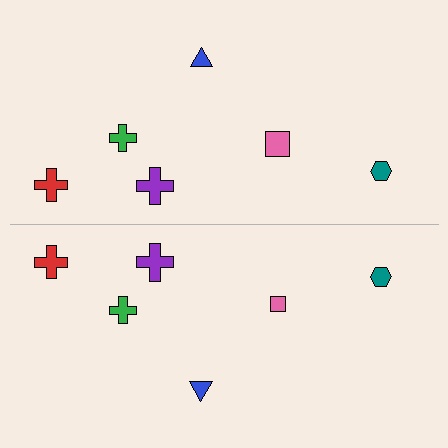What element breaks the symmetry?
The pink square on the bottom side has a different size than its mirror counterpart.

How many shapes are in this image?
There are 12 shapes in this image.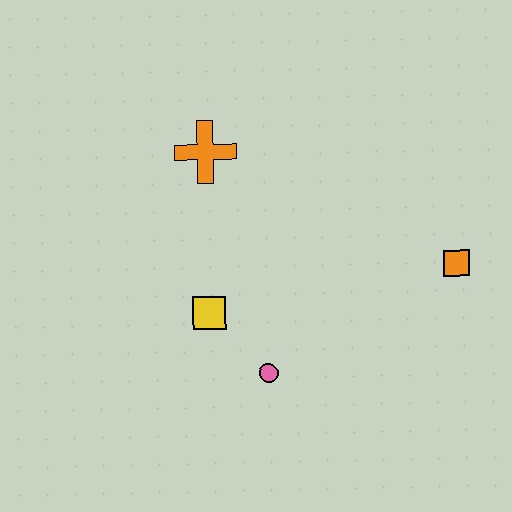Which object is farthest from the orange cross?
The orange square is farthest from the orange cross.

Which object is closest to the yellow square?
The pink circle is closest to the yellow square.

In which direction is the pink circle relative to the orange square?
The pink circle is to the left of the orange square.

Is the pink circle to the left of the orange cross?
No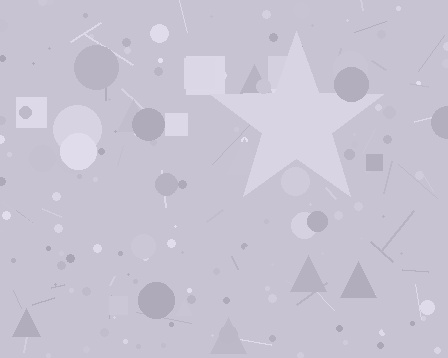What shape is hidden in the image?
A star is hidden in the image.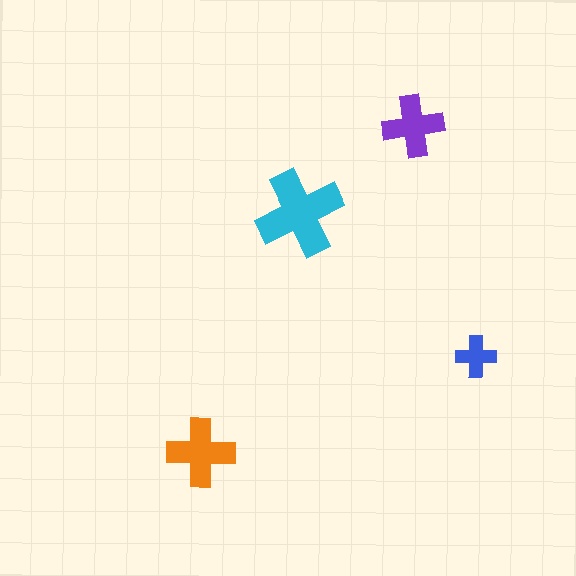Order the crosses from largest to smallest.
the cyan one, the orange one, the purple one, the blue one.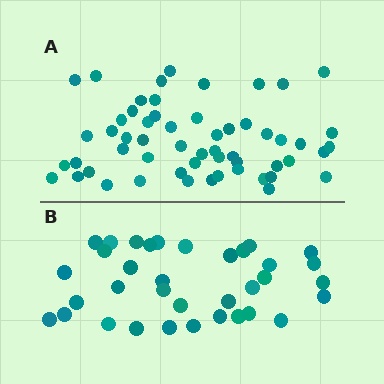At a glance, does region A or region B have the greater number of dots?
Region A (the top region) has more dots.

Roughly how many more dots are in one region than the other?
Region A has approximately 20 more dots than region B.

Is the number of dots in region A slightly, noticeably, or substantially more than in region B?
Region A has substantially more. The ratio is roughly 1.6 to 1.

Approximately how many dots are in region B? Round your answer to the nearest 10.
About 40 dots. (The exact count is 35, which rounds to 40.)